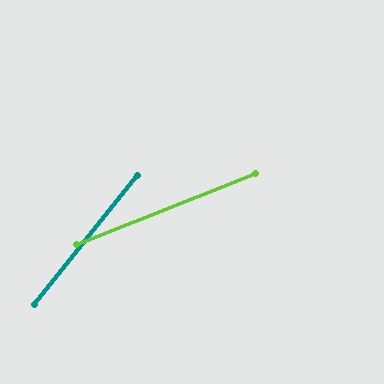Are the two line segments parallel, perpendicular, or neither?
Neither parallel nor perpendicular — they differ by about 30°.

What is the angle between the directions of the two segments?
Approximately 30 degrees.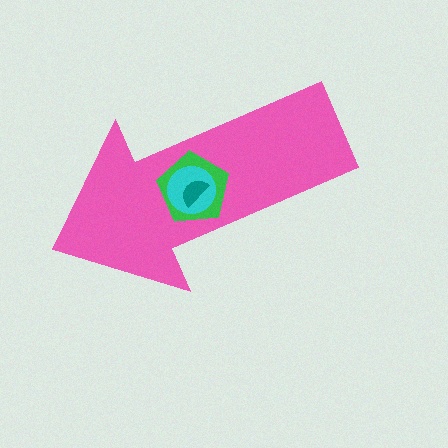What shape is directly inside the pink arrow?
The green pentagon.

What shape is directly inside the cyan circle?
The teal semicircle.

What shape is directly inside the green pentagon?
The cyan circle.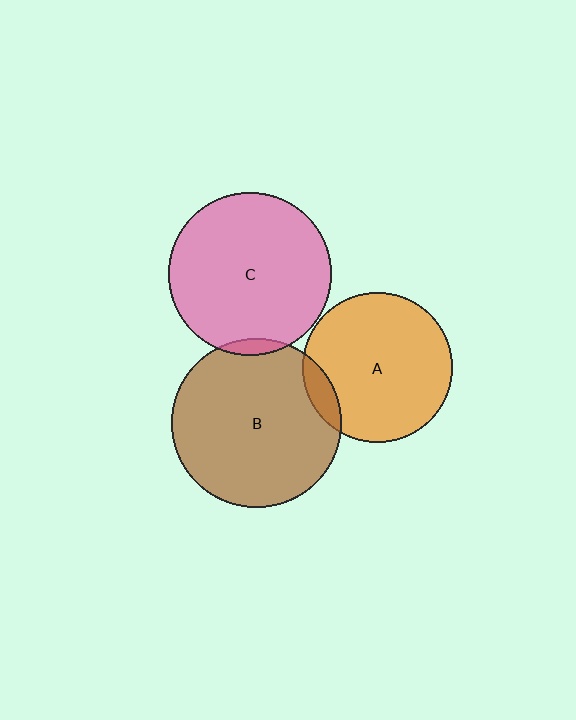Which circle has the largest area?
Circle B (brown).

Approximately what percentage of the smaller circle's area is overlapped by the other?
Approximately 10%.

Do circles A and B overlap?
Yes.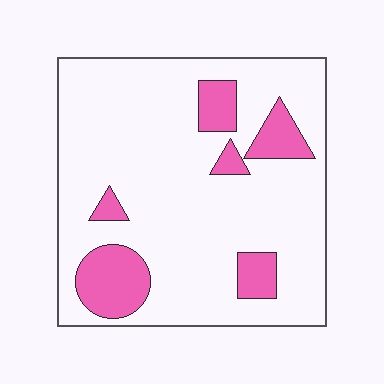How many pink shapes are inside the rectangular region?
6.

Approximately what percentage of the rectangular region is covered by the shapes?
Approximately 15%.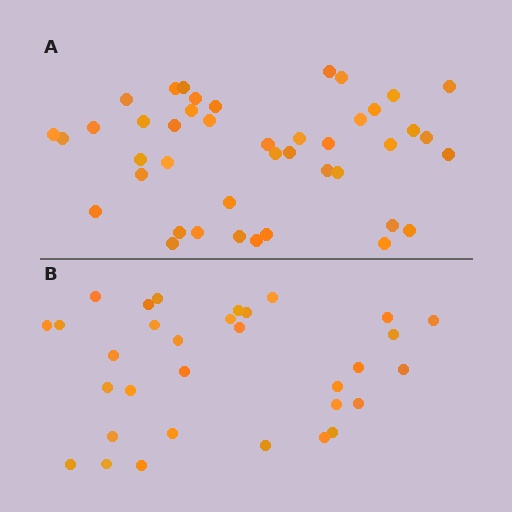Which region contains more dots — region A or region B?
Region A (the top region) has more dots.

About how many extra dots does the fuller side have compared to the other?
Region A has roughly 12 or so more dots than region B.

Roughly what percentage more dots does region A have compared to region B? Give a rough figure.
About 35% more.